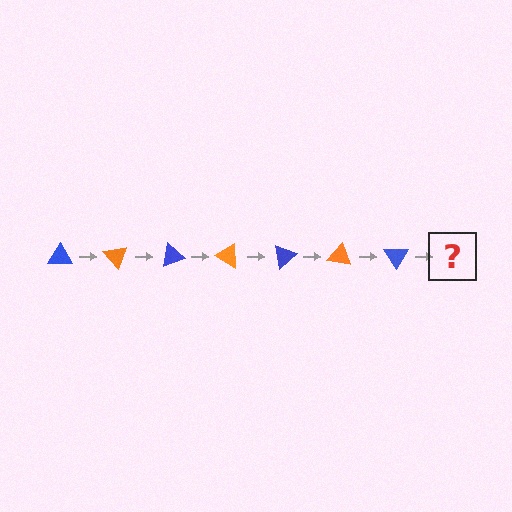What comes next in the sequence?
The next element should be an orange triangle, rotated 350 degrees from the start.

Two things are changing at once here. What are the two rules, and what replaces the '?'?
The two rules are that it rotates 50 degrees each step and the color cycles through blue and orange. The '?' should be an orange triangle, rotated 350 degrees from the start.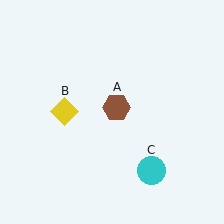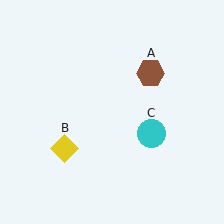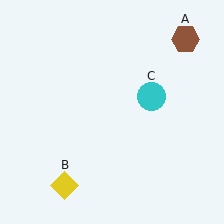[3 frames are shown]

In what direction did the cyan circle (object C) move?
The cyan circle (object C) moved up.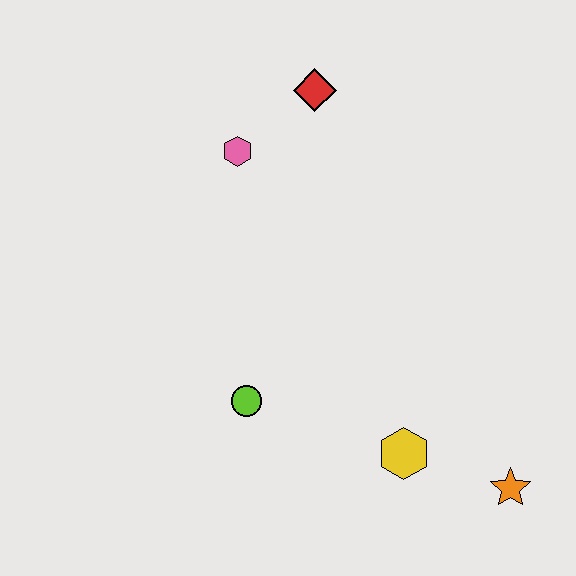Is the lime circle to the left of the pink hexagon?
No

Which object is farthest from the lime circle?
The red diamond is farthest from the lime circle.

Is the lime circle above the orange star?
Yes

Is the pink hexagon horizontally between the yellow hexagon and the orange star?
No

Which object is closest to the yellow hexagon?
The orange star is closest to the yellow hexagon.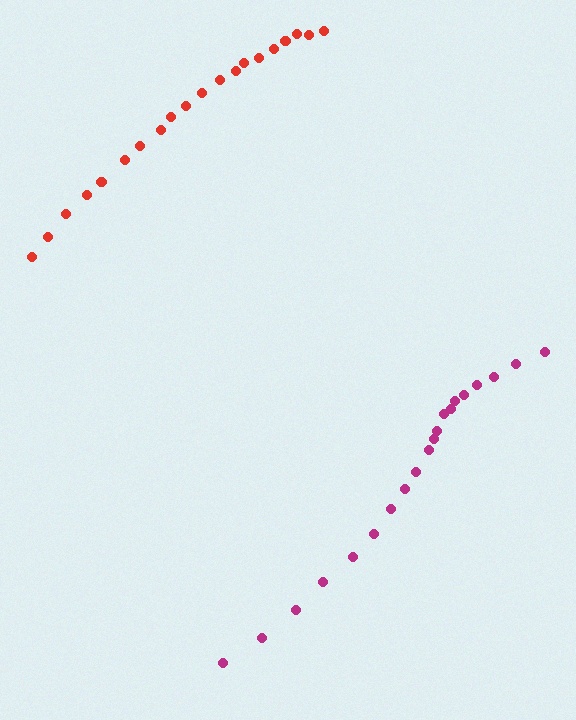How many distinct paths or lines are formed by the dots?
There are 2 distinct paths.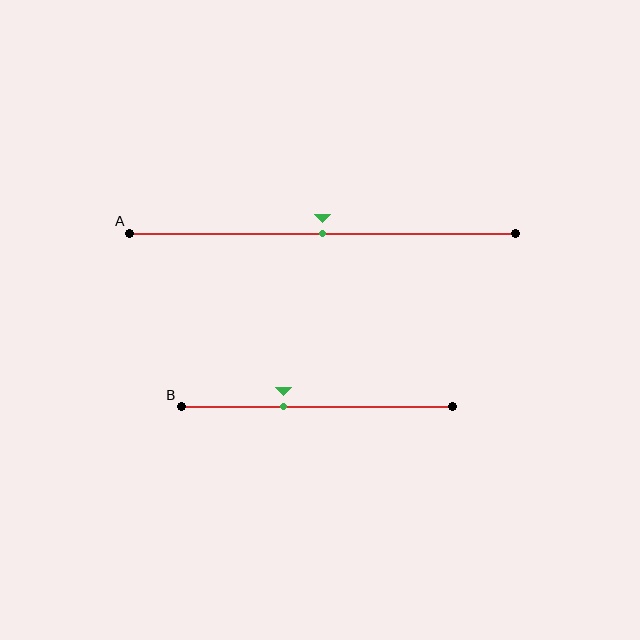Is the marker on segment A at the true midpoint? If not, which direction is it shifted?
Yes, the marker on segment A is at the true midpoint.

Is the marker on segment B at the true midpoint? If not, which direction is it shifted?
No, the marker on segment B is shifted to the left by about 12% of the segment length.